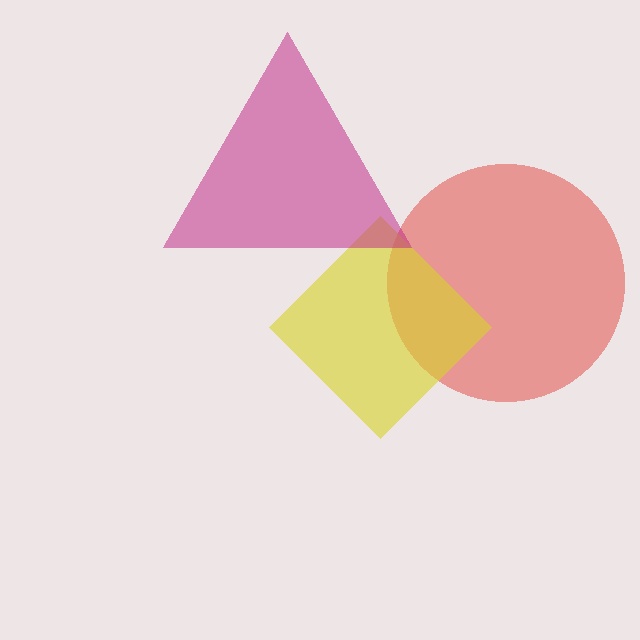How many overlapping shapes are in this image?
There are 3 overlapping shapes in the image.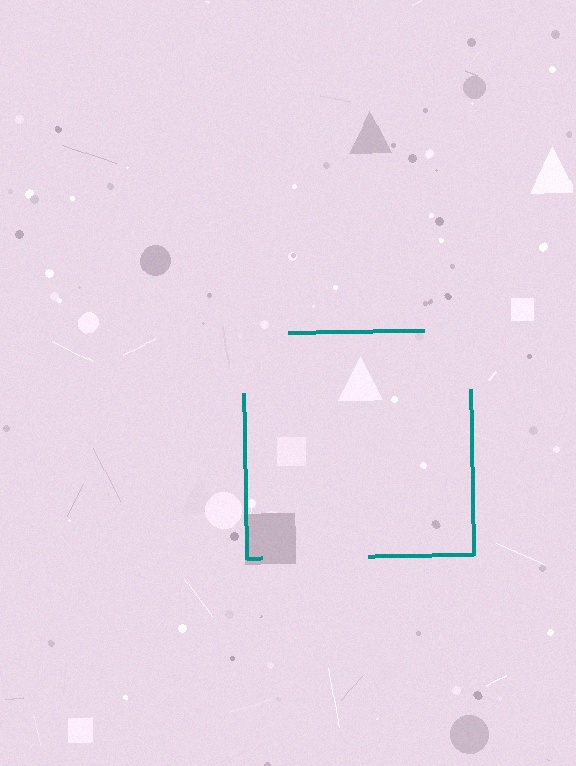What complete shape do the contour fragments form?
The contour fragments form a square.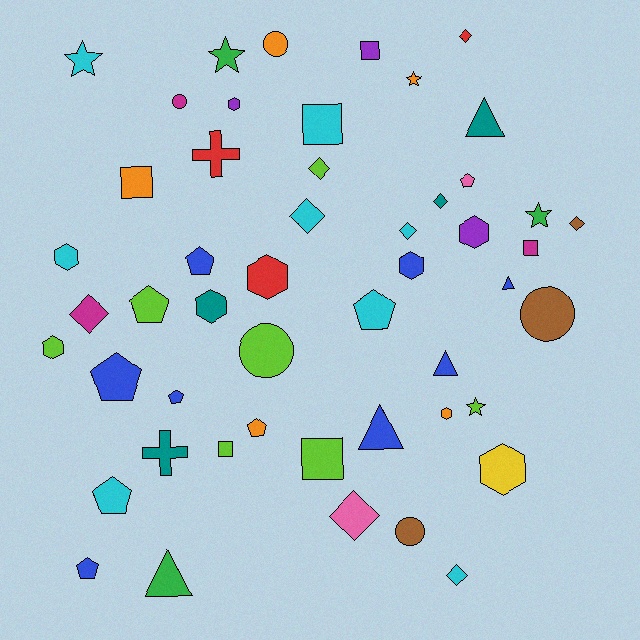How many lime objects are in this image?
There are 7 lime objects.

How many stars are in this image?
There are 5 stars.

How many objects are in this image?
There are 50 objects.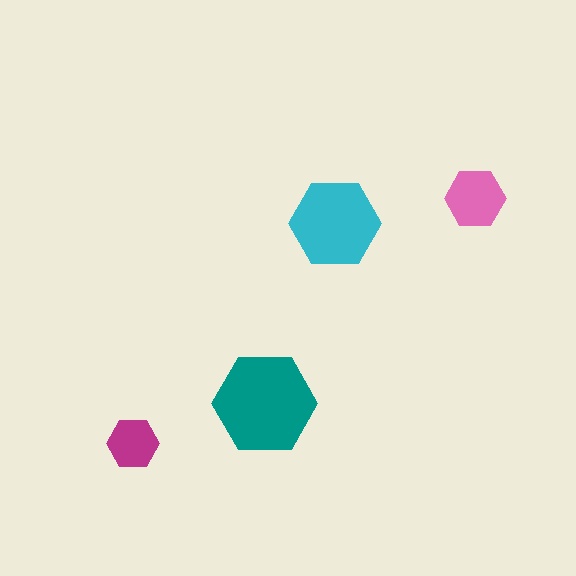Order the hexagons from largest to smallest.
the teal one, the cyan one, the pink one, the magenta one.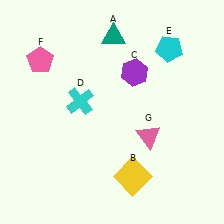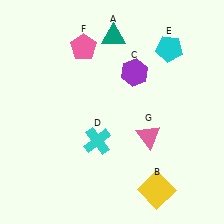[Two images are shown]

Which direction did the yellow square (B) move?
The yellow square (B) moved right.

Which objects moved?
The objects that moved are: the yellow square (B), the cyan cross (D), the pink pentagon (F).